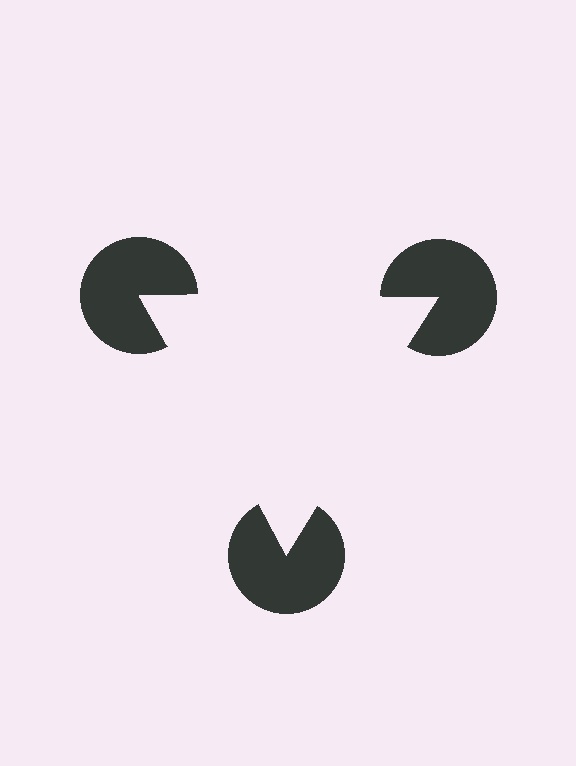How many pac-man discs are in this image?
There are 3 — one at each vertex of the illusory triangle.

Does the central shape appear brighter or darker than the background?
It typically appears slightly brighter than the background, even though no actual brightness change is drawn.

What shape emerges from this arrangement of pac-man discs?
An illusory triangle — its edges are inferred from the aligned wedge cuts in the pac-man discs, not physically drawn.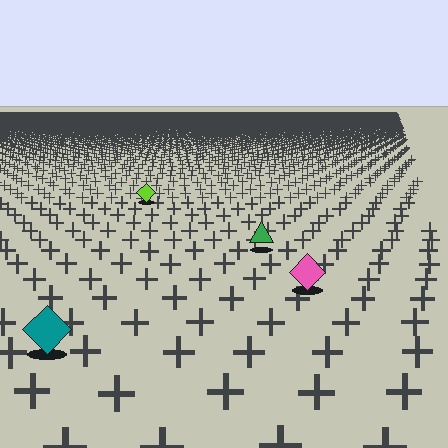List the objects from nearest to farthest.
From nearest to farthest: the teal diamond, the pink diamond, the green triangle, the lime diamond.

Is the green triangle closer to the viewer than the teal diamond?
No. The teal diamond is closer — you can tell from the texture gradient: the ground texture is coarser near it.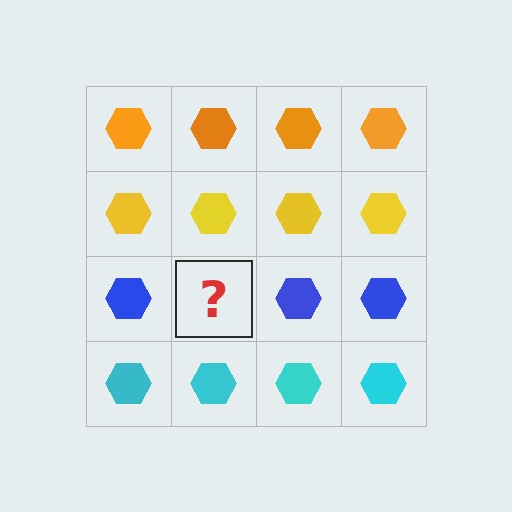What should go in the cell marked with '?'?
The missing cell should contain a blue hexagon.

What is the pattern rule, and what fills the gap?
The rule is that each row has a consistent color. The gap should be filled with a blue hexagon.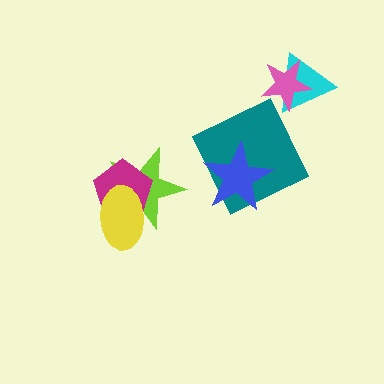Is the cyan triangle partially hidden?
Yes, it is partially covered by another shape.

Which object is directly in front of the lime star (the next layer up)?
The magenta pentagon is directly in front of the lime star.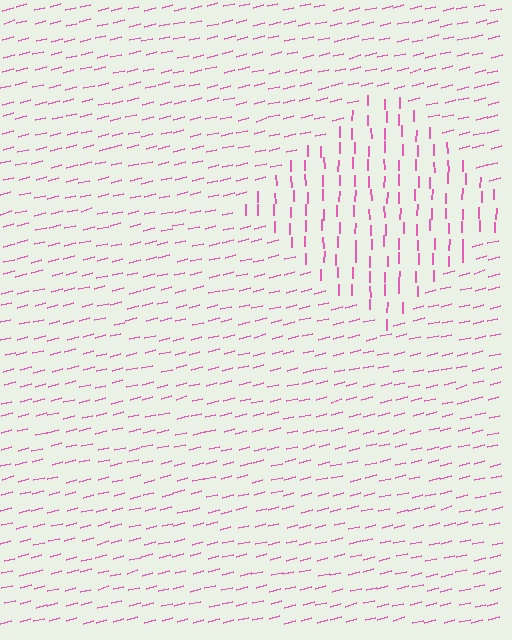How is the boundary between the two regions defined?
The boundary is defined purely by a change in line orientation (approximately 76 degrees difference). All lines are the same color and thickness.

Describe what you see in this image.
The image is filled with small pink line segments. A diamond region in the image has lines oriented differently from the surrounding lines, creating a visible texture boundary.